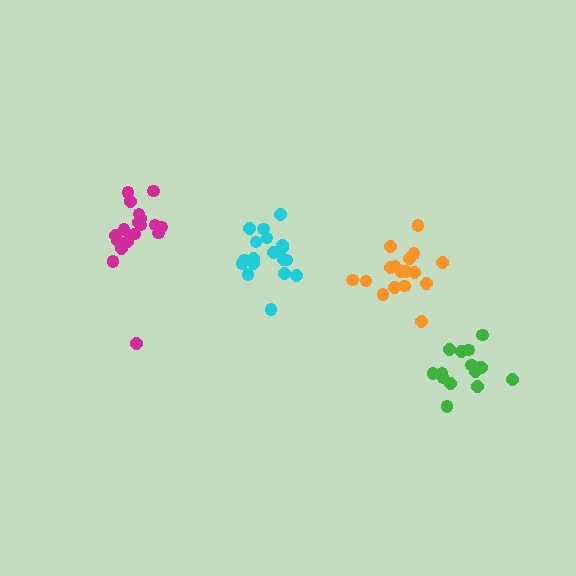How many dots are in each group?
Group 1: 17 dots, Group 2: 15 dots, Group 3: 18 dots, Group 4: 18 dots (68 total).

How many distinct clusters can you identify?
There are 4 distinct clusters.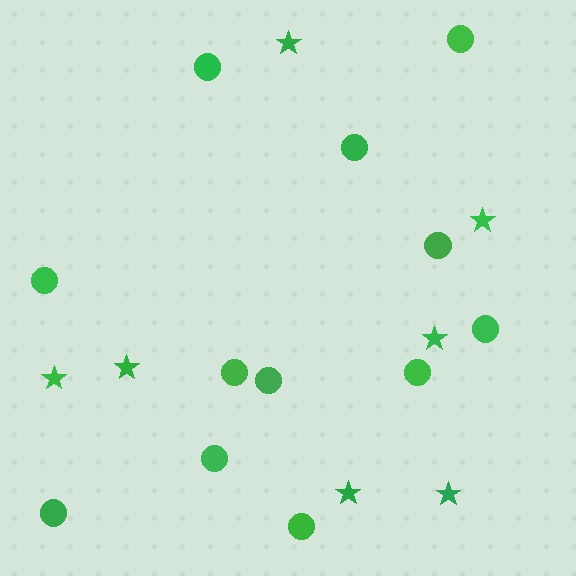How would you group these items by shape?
There are 2 groups: one group of stars (7) and one group of circles (12).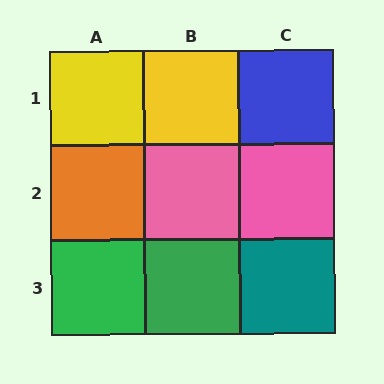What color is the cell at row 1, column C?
Blue.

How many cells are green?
2 cells are green.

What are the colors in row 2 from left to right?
Orange, pink, pink.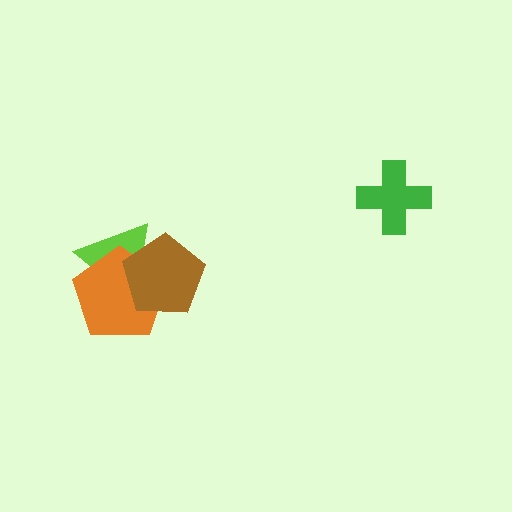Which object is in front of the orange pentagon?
The brown pentagon is in front of the orange pentagon.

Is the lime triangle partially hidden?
Yes, it is partially covered by another shape.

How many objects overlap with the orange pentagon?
2 objects overlap with the orange pentagon.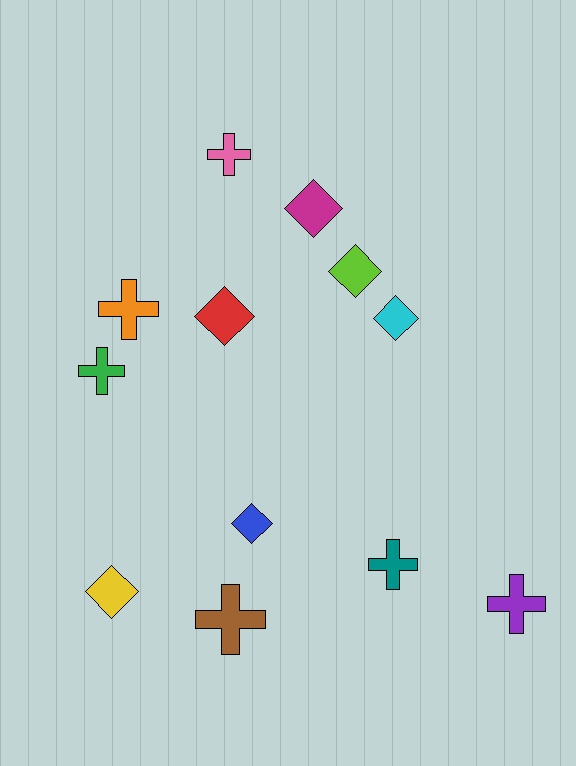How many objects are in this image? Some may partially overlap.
There are 12 objects.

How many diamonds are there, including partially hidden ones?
There are 6 diamonds.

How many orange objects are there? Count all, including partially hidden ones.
There is 1 orange object.